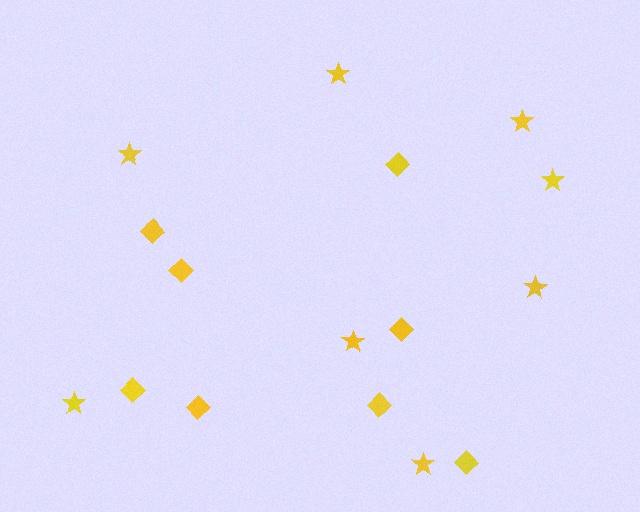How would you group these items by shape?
There are 2 groups: one group of stars (8) and one group of diamonds (8).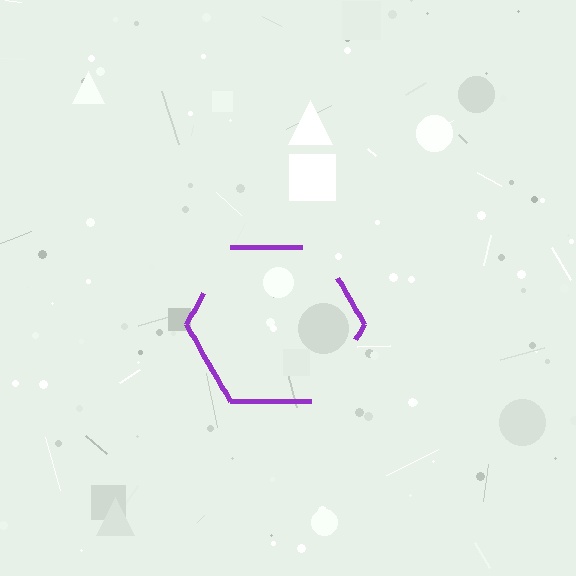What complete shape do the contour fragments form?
The contour fragments form a hexagon.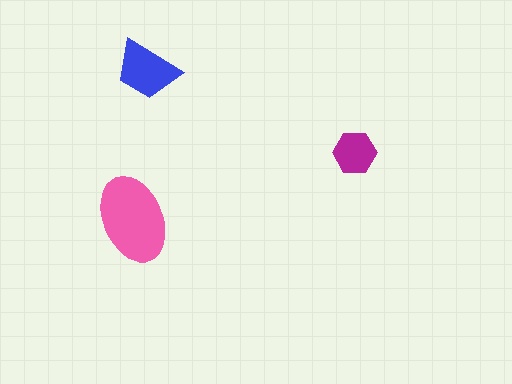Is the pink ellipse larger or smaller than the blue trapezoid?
Larger.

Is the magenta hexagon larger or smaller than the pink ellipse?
Smaller.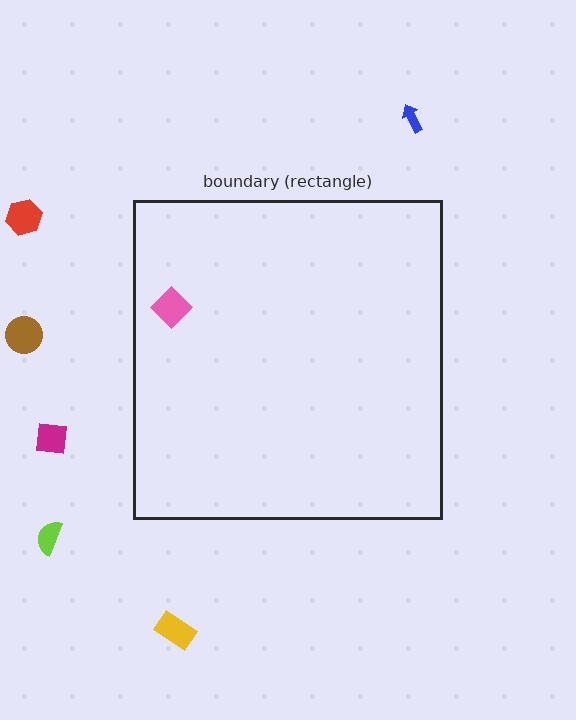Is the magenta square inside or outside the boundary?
Outside.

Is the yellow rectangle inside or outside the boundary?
Outside.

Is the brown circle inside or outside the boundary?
Outside.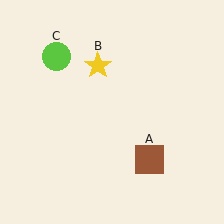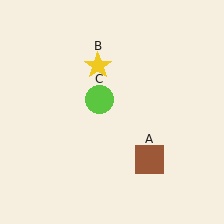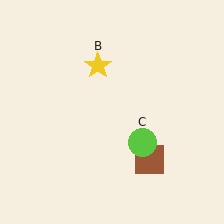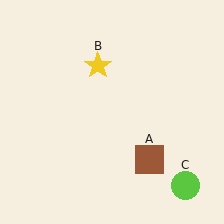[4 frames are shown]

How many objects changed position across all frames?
1 object changed position: lime circle (object C).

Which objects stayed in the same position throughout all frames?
Brown square (object A) and yellow star (object B) remained stationary.